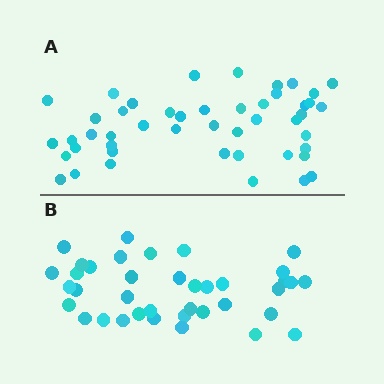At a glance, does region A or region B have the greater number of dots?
Region A (the top region) has more dots.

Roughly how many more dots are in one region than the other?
Region A has roughly 8 or so more dots than region B.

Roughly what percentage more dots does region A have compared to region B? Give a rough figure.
About 25% more.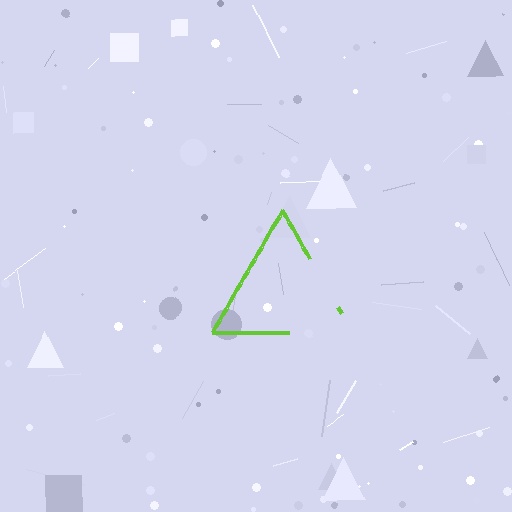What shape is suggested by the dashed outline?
The dashed outline suggests a triangle.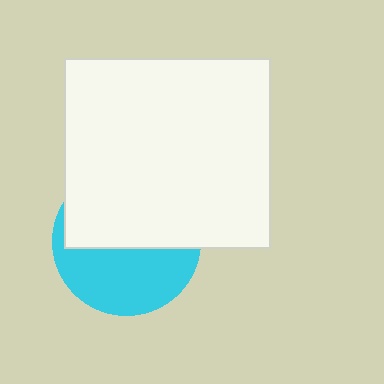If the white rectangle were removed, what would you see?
You would see the complete cyan circle.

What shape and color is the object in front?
The object in front is a white rectangle.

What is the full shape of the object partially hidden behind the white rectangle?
The partially hidden object is a cyan circle.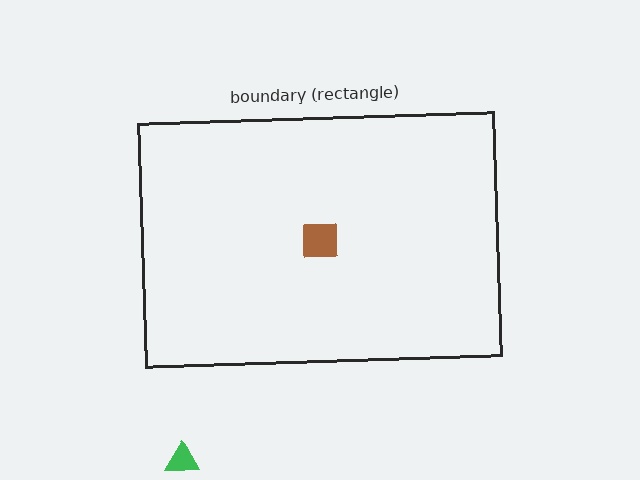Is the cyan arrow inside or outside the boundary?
Inside.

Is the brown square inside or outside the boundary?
Inside.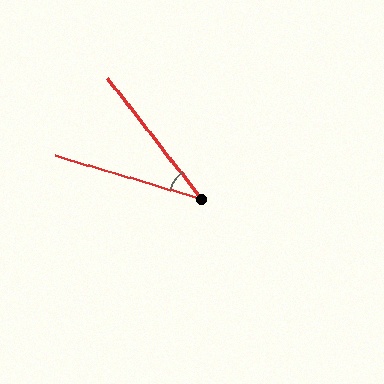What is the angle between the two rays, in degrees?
Approximately 35 degrees.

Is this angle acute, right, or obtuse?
It is acute.